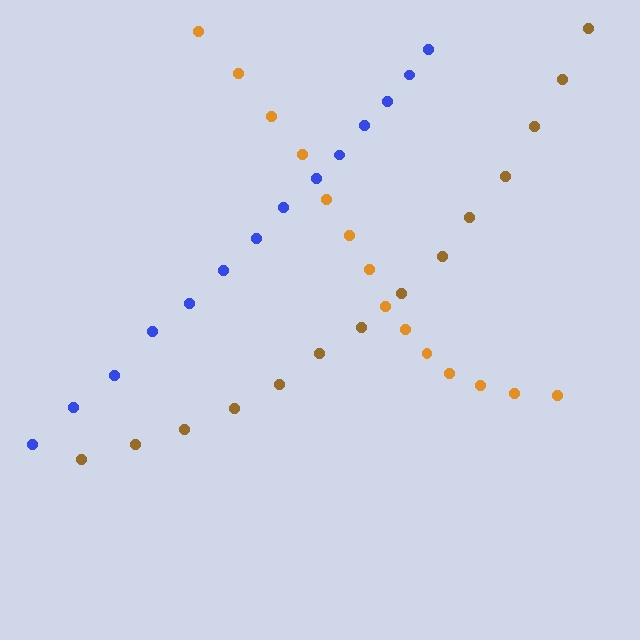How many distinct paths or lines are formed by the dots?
There are 3 distinct paths.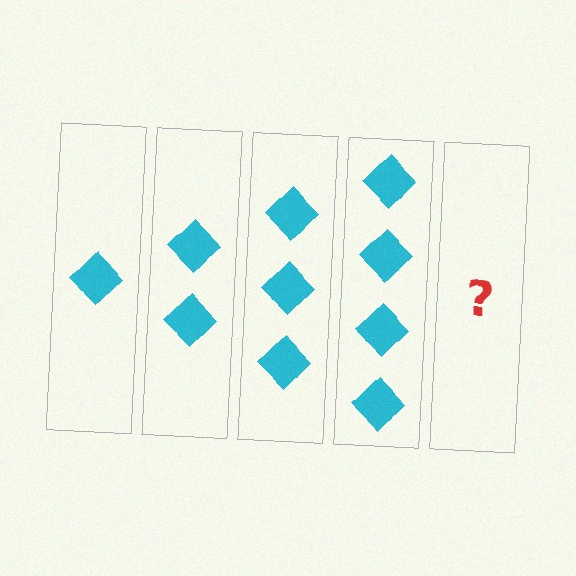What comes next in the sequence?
The next element should be 5 diamonds.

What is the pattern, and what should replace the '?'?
The pattern is that each step adds one more diamond. The '?' should be 5 diamonds.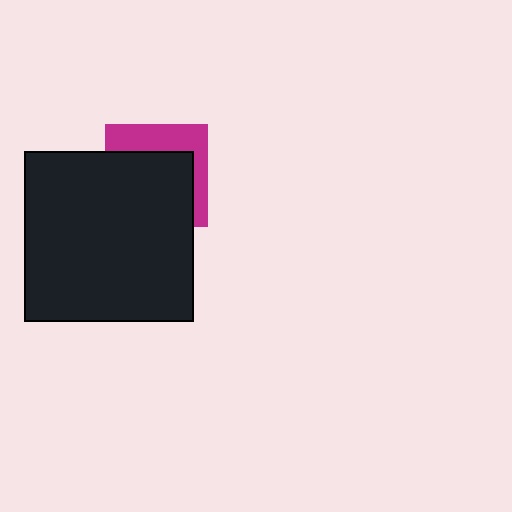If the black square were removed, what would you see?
You would see the complete magenta square.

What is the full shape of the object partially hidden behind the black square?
The partially hidden object is a magenta square.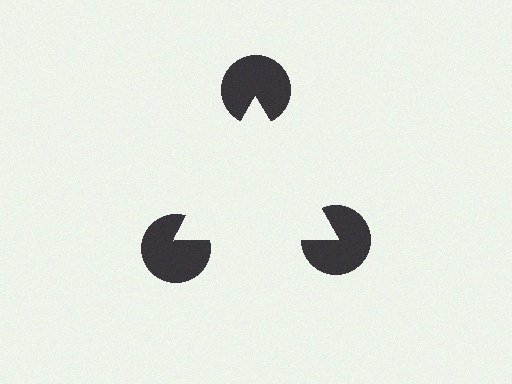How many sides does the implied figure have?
3 sides.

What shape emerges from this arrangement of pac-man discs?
An illusory triangle — its edges are inferred from the aligned wedge cuts in the pac-man discs, not physically drawn.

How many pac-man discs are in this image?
There are 3 — one at each vertex of the illusory triangle.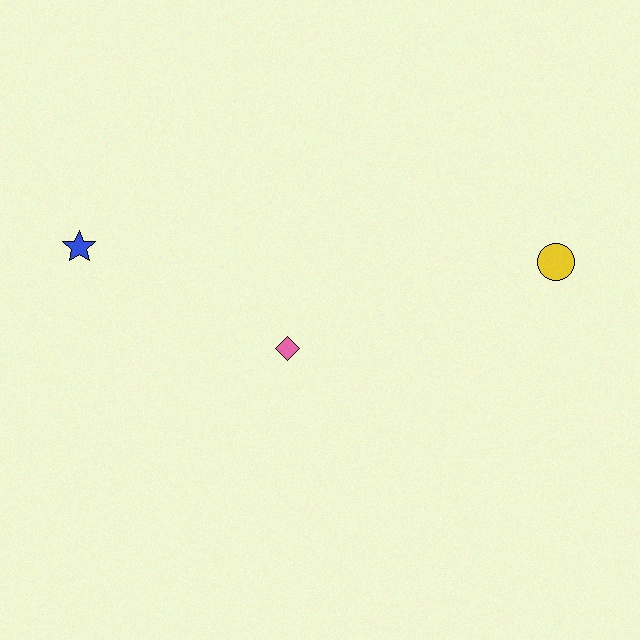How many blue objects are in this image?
There is 1 blue object.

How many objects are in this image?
There are 3 objects.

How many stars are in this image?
There is 1 star.